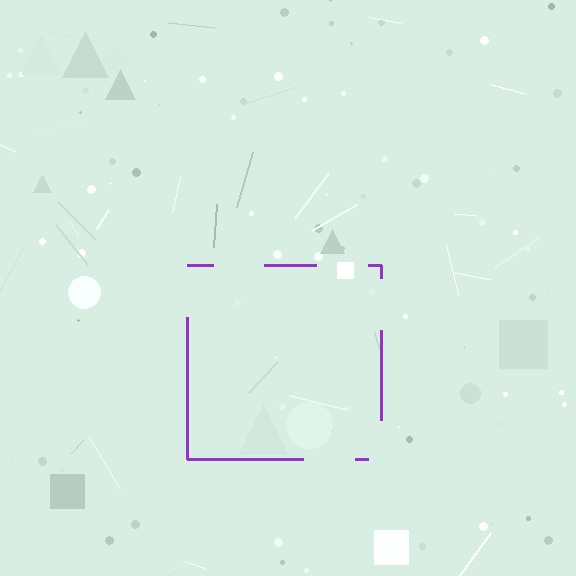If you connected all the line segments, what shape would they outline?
They would outline a square.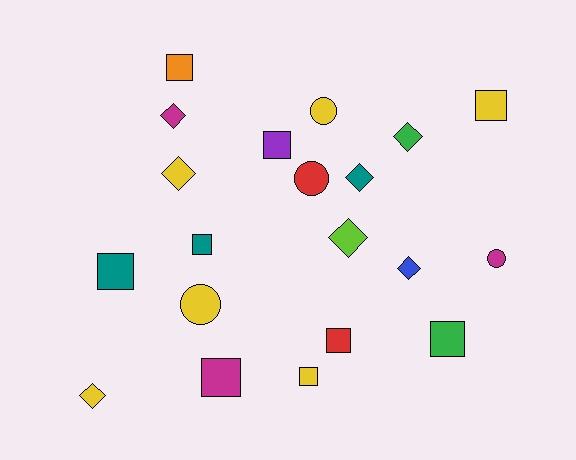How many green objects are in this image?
There are 2 green objects.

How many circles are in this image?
There are 4 circles.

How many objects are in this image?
There are 20 objects.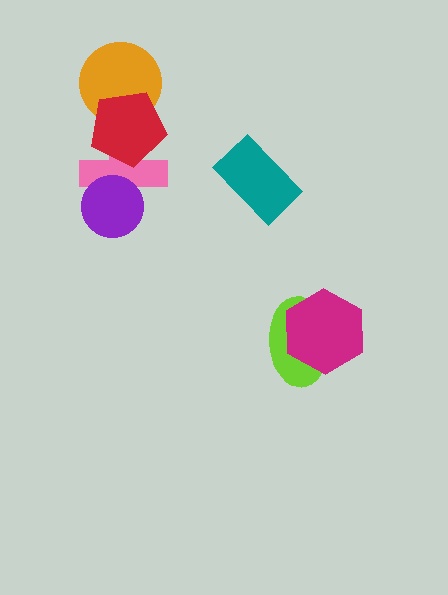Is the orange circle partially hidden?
Yes, it is partially covered by another shape.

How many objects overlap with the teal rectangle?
0 objects overlap with the teal rectangle.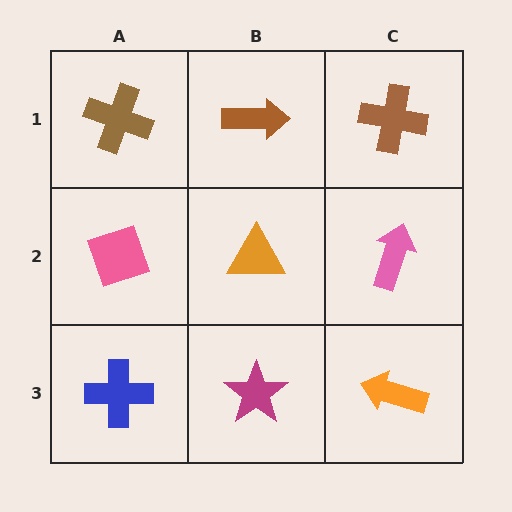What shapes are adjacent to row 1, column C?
A pink arrow (row 2, column C), a brown arrow (row 1, column B).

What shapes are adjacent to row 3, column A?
A pink diamond (row 2, column A), a magenta star (row 3, column B).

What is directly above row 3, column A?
A pink diamond.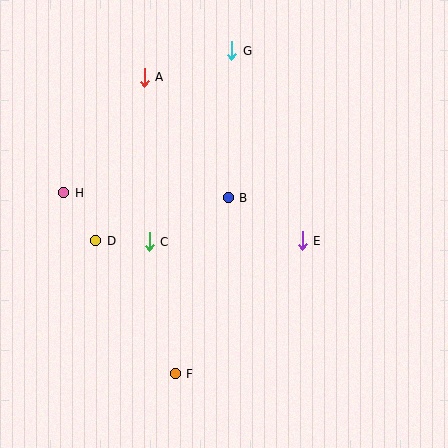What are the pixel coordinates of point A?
Point A is at (144, 77).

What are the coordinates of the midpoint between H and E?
The midpoint between H and E is at (183, 217).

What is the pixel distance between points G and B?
The distance between G and B is 147 pixels.